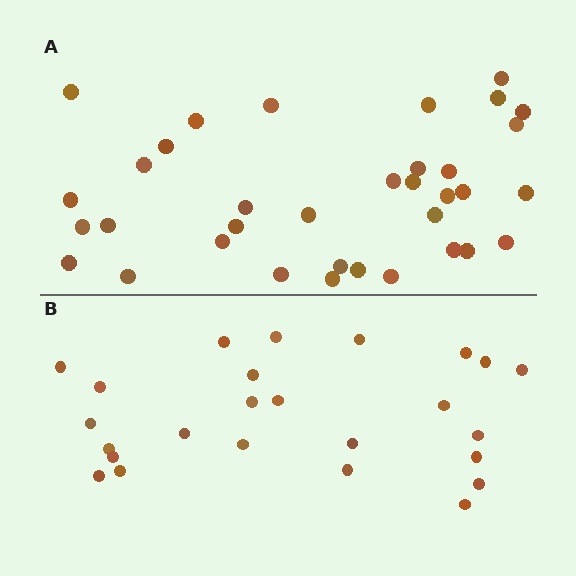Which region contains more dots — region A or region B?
Region A (the top region) has more dots.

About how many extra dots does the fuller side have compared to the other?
Region A has roughly 10 or so more dots than region B.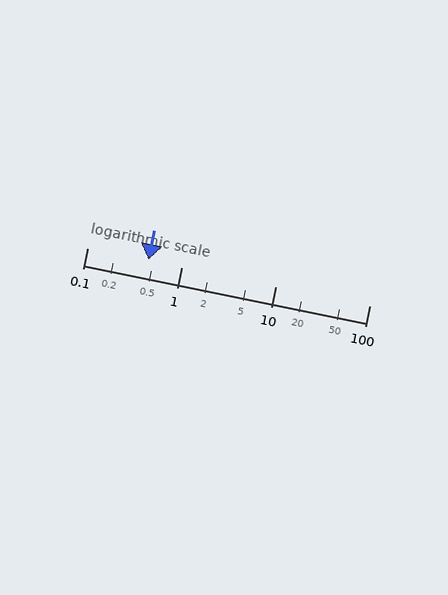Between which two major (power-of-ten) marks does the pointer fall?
The pointer is between 0.1 and 1.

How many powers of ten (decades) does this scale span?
The scale spans 3 decades, from 0.1 to 100.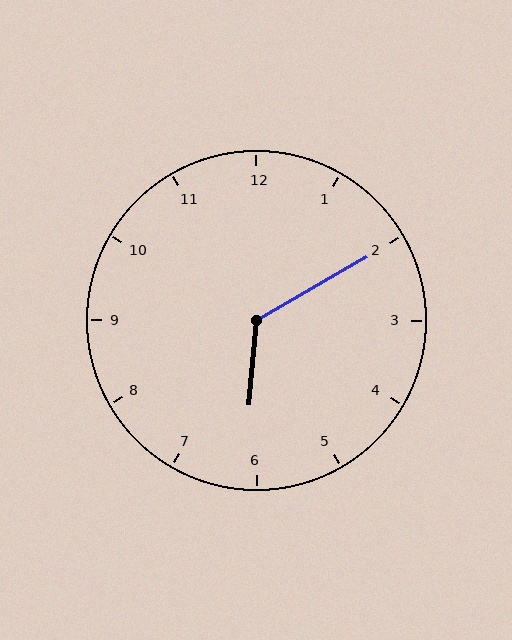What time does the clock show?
6:10.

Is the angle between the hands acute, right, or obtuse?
It is obtuse.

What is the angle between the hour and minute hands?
Approximately 125 degrees.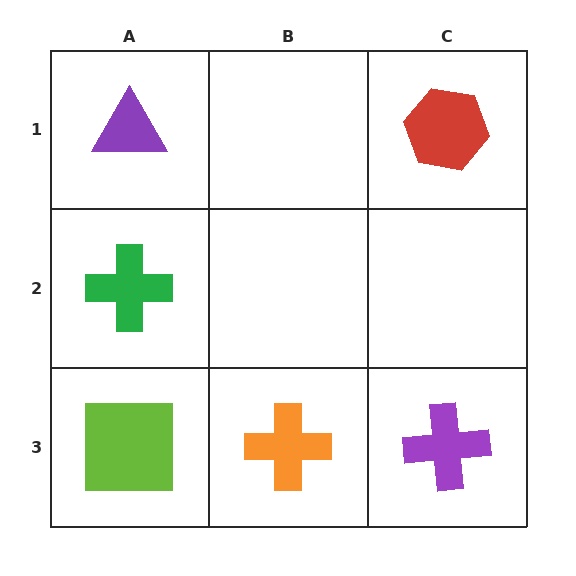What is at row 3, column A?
A lime square.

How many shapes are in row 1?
2 shapes.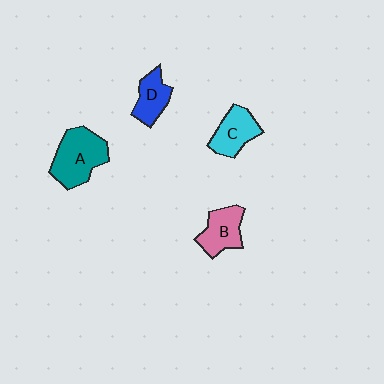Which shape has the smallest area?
Shape D (blue).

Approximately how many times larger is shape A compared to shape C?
Approximately 1.5 times.